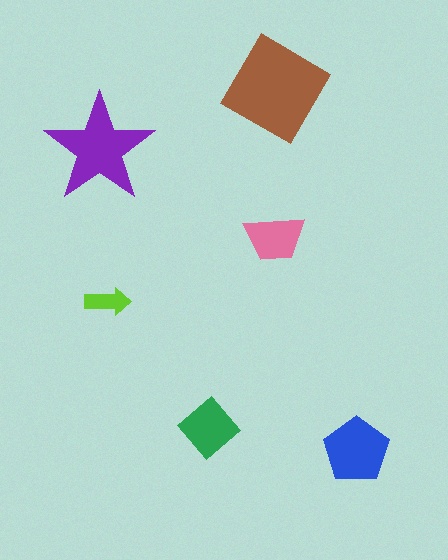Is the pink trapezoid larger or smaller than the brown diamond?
Smaller.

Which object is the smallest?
The lime arrow.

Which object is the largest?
The brown diamond.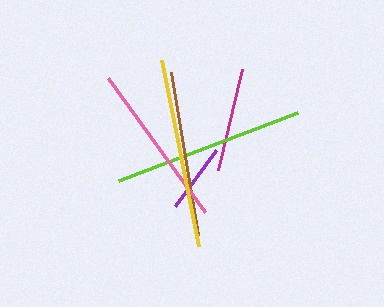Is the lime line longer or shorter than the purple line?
The lime line is longer than the purple line.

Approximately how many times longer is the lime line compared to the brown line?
The lime line is approximately 1.2 times the length of the brown line.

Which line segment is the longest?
The lime line is the longest at approximately 192 pixels.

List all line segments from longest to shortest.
From longest to shortest: lime, yellow, pink, brown, magenta, purple.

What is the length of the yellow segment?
The yellow segment is approximately 190 pixels long.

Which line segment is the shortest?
The purple line is the shortest at approximately 69 pixels.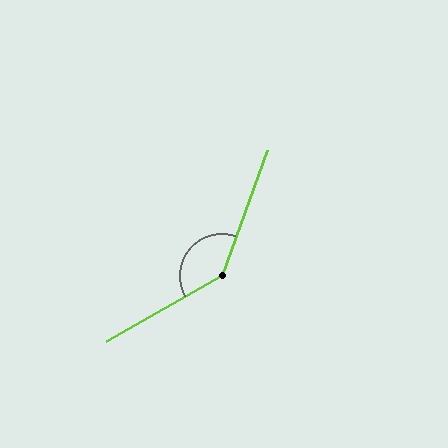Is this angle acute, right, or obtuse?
It is obtuse.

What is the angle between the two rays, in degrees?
Approximately 139 degrees.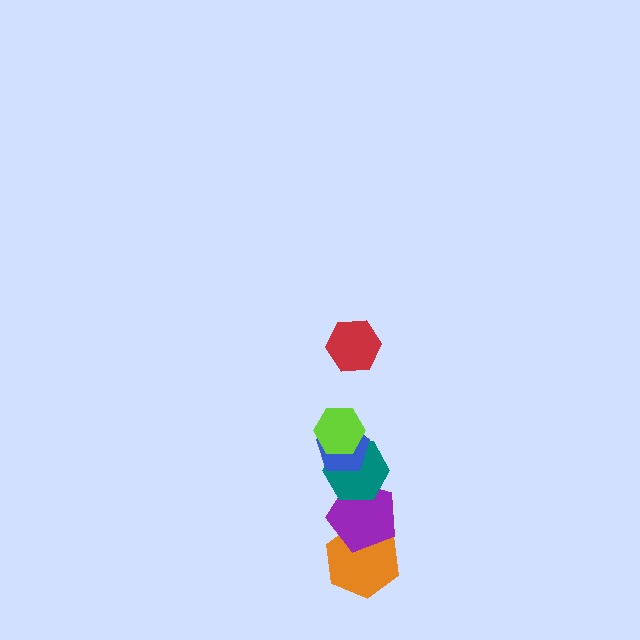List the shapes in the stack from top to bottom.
From top to bottom: the red hexagon, the lime hexagon, the blue pentagon, the teal hexagon, the purple pentagon, the orange hexagon.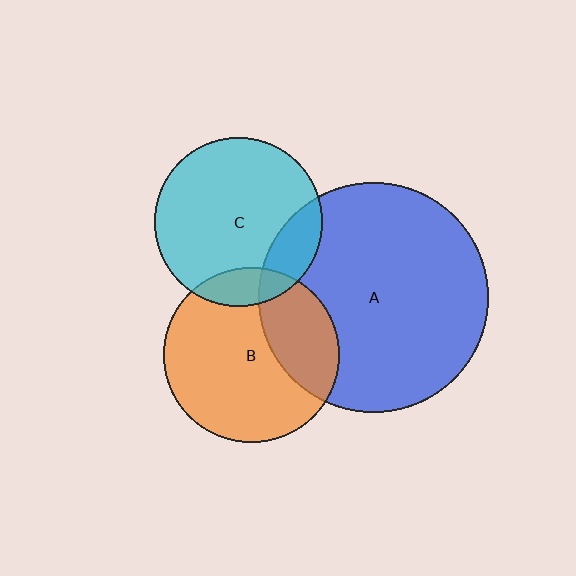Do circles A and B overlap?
Yes.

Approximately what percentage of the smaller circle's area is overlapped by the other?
Approximately 30%.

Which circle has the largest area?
Circle A (blue).